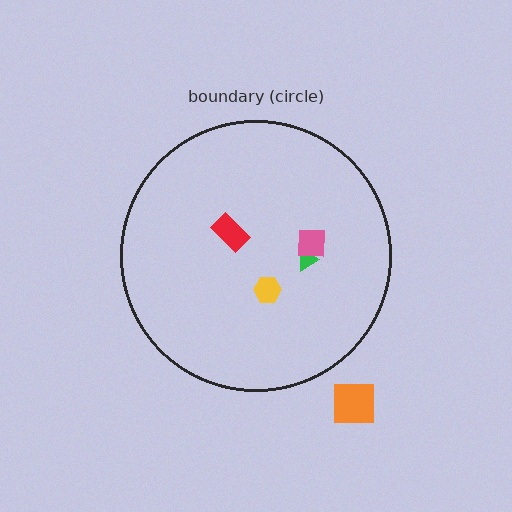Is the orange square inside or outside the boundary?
Outside.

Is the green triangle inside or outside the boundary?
Inside.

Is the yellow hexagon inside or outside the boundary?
Inside.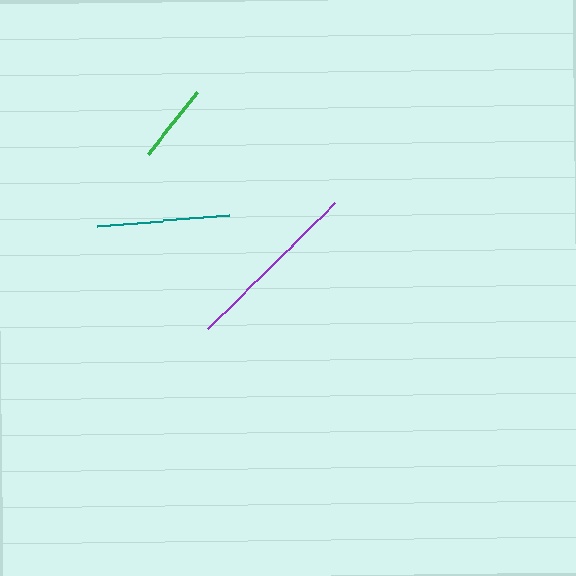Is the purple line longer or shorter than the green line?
The purple line is longer than the green line.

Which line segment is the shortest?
The green line is the shortest at approximately 78 pixels.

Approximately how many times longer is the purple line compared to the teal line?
The purple line is approximately 1.3 times the length of the teal line.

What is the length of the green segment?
The green segment is approximately 78 pixels long.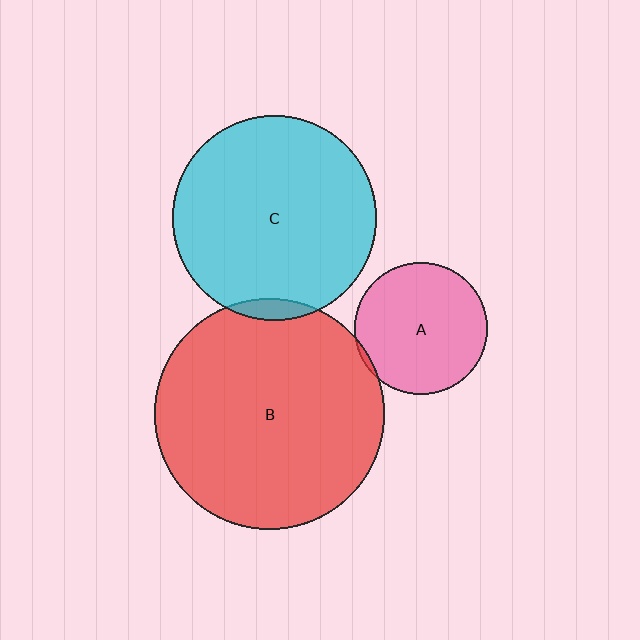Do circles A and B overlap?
Yes.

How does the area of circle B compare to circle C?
Approximately 1.3 times.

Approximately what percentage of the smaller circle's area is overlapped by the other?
Approximately 5%.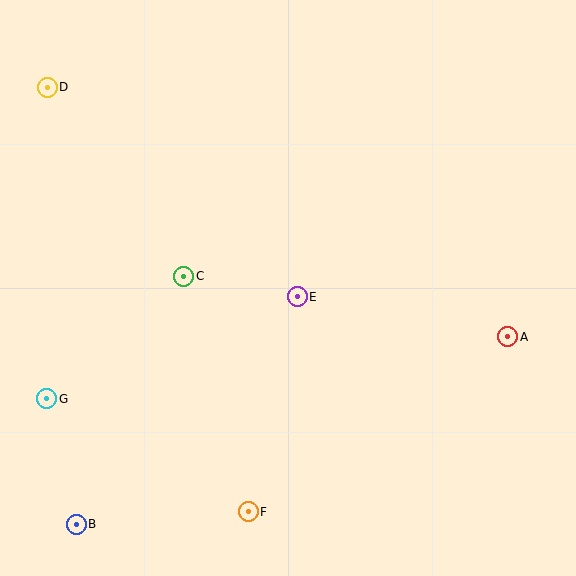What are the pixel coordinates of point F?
Point F is at (248, 512).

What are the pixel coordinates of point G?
Point G is at (47, 399).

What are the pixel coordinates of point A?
Point A is at (508, 337).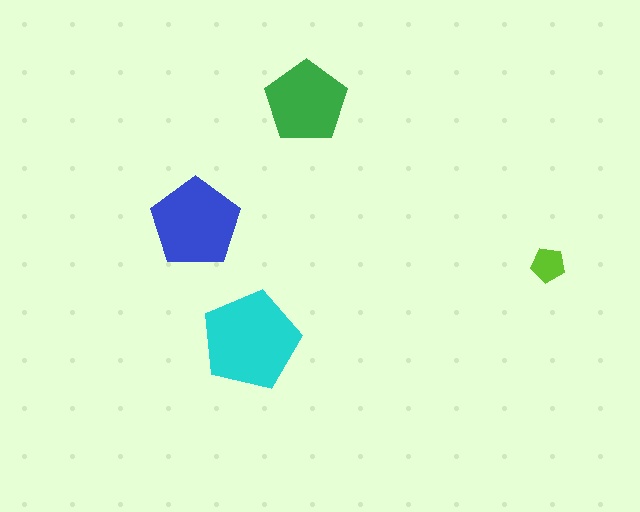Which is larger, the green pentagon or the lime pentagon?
The green one.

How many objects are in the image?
There are 4 objects in the image.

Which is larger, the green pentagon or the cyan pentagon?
The cyan one.